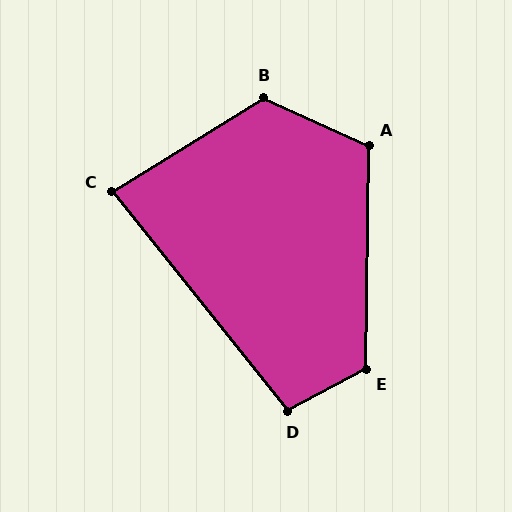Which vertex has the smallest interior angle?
C, at approximately 83 degrees.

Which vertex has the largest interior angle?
B, at approximately 124 degrees.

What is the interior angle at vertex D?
Approximately 101 degrees (obtuse).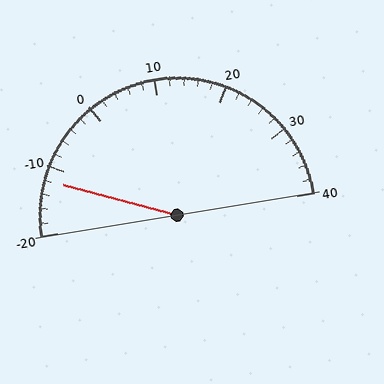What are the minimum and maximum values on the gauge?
The gauge ranges from -20 to 40.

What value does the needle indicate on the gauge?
The needle indicates approximately -12.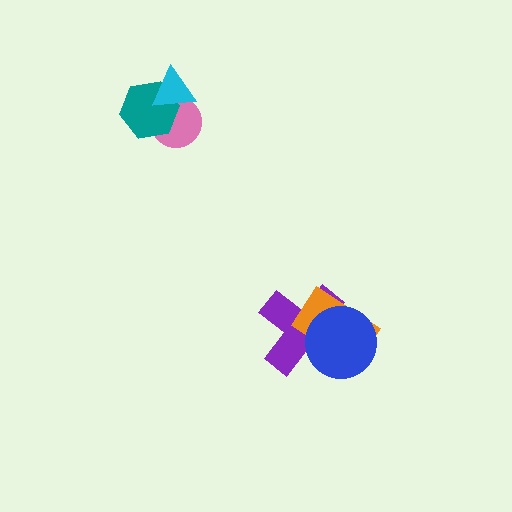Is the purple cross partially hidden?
Yes, it is partially covered by another shape.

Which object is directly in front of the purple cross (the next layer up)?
The orange rectangle is directly in front of the purple cross.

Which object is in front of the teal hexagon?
The cyan triangle is in front of the teal hexagon.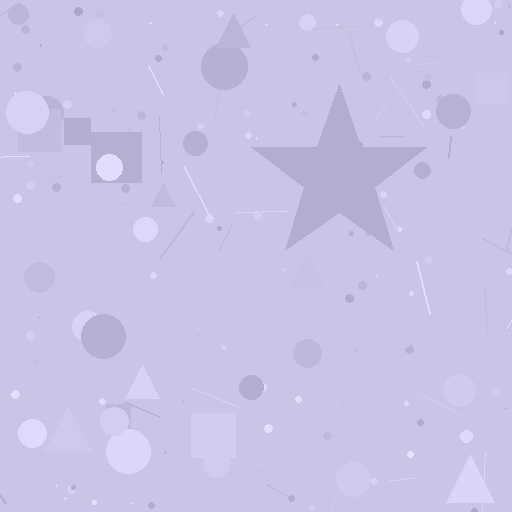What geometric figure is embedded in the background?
A star is embedded in the background.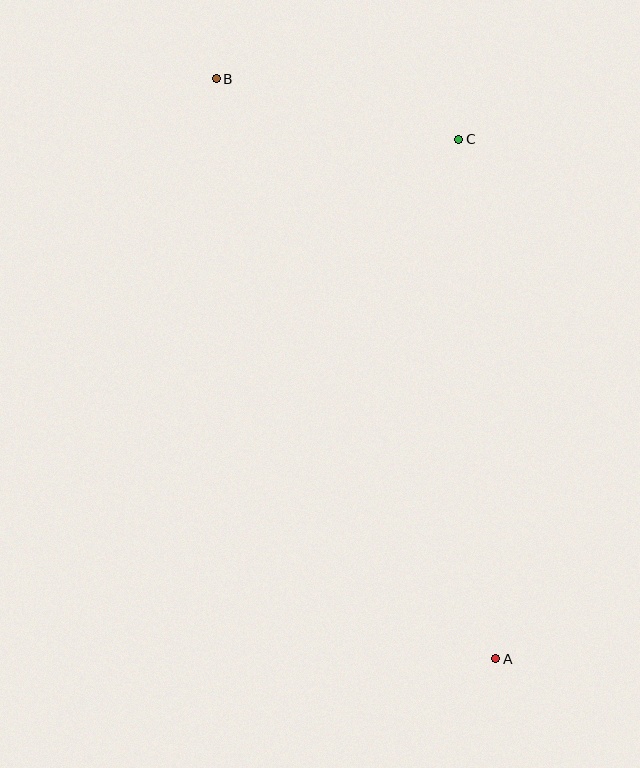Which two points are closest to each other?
Points B and C are closest to each other.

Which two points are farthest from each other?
Points A and B are farthest from each other.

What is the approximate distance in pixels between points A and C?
The distance between A and C is approximately 521 pixels.